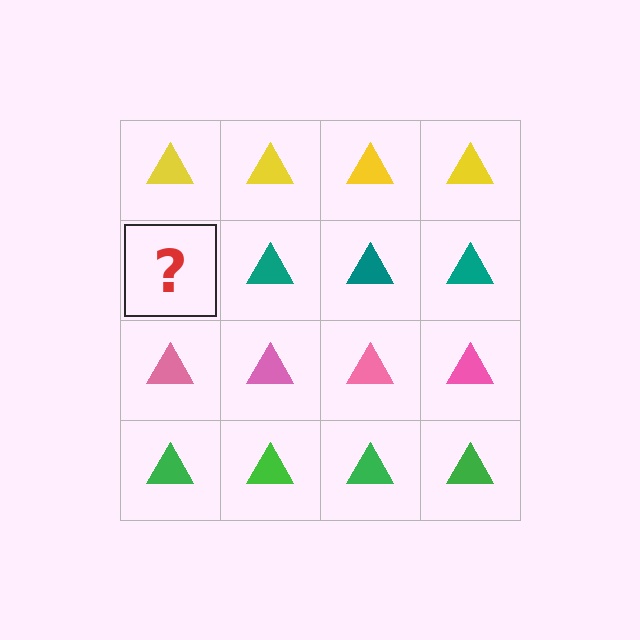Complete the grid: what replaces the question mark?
The question mark should be replaced with a teal triangle.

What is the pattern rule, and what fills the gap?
The rule is that each row has a consistent color. The gap should be filled with a teal triangle.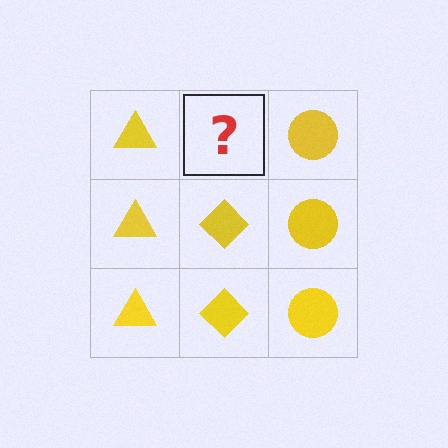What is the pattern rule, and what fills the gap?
The rule is that each column has a consistent shape. The gap should be filled with a yellow diamond.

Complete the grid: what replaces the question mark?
The question mark should be replaced with a yellow diamond.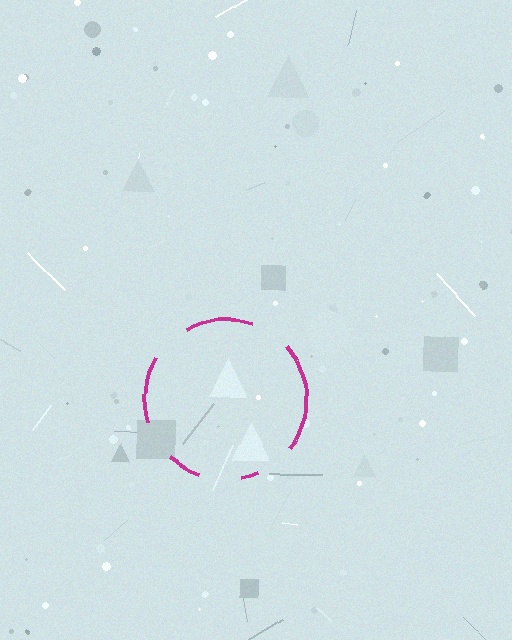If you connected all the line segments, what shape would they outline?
They would outline a circle.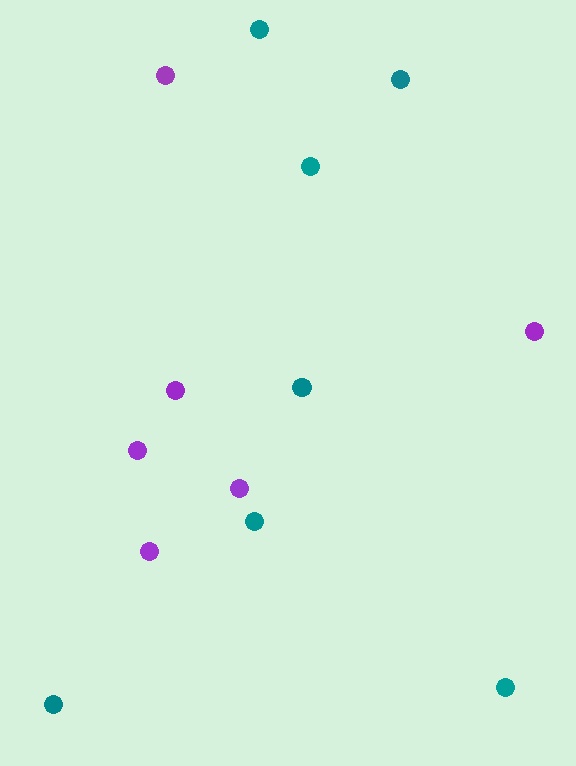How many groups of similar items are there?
There are 2 groups: one group of purple circles (6) and one group of teal circles (7).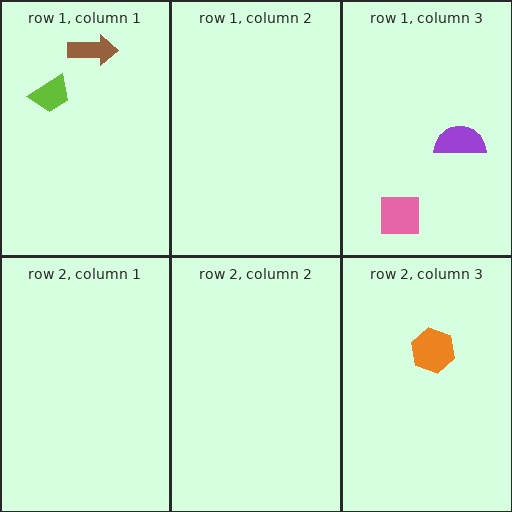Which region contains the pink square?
The row 1, column 3 region.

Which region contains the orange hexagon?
The row 2, column 3 region.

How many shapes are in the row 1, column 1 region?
2.